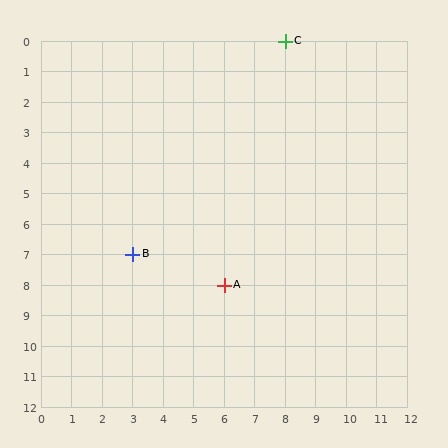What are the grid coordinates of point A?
Point A is at grid coordinates (6, 8).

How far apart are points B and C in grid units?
Points B and C are 5 columns and 7 rows apart (about 8.6 grid units diagonally).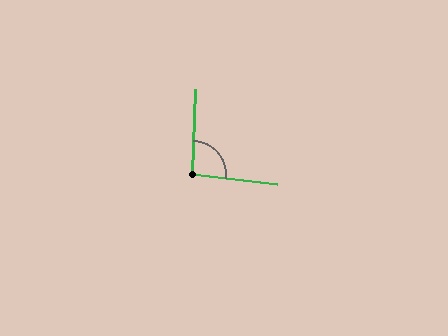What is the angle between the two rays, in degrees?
Approximately 95 degrees.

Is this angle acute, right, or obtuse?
It is approximately a right angle.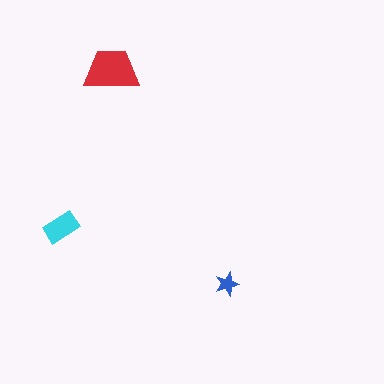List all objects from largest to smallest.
The red trapezoid, the cyan rectangle, the blue star.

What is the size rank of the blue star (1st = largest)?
3rd.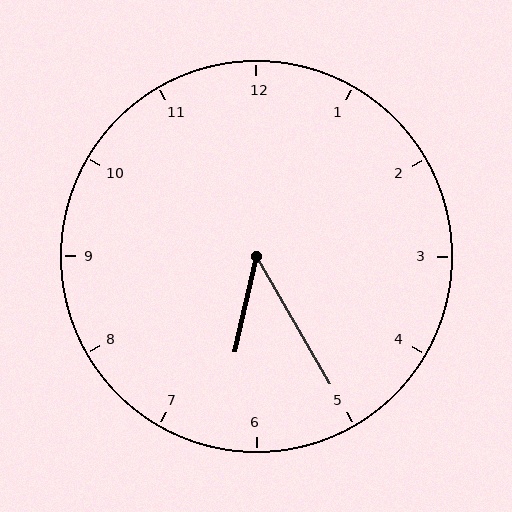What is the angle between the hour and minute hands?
Approximately 42 degrees.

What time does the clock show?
6:25.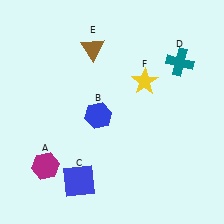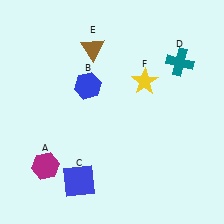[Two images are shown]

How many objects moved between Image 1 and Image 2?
1 object moved between the two images.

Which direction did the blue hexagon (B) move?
The blue hexagon (B) moved up.